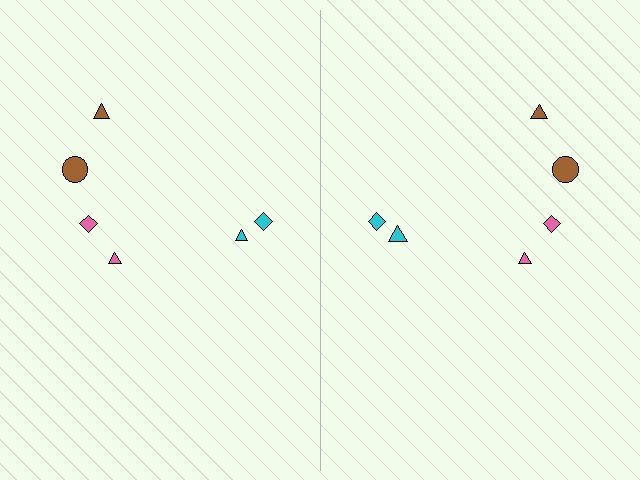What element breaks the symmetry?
The cyan triangle on the right side has a different size than its mirror counterpart.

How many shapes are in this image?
There are 12 shapes in this image.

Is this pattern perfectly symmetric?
No, the pattern is not perfectly symmetric. The cyan triangle on the right side has a different size than its mirror counterpart.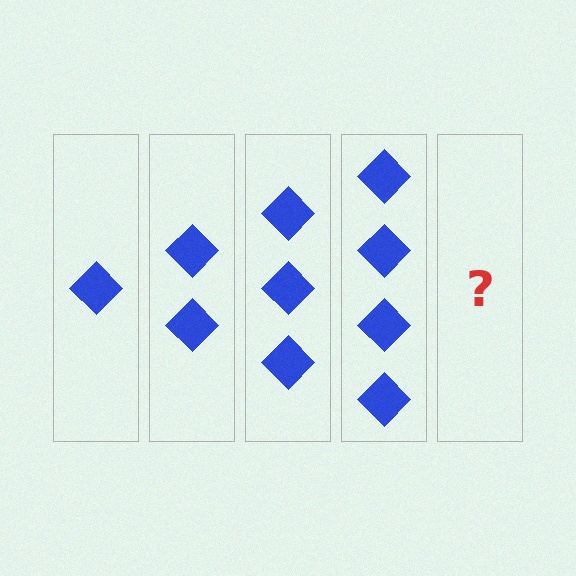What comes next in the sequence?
The next element should be 5 diamonds.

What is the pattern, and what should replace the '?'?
The pattern is that each step adds one more diamond. The '?' should be 5 diamonds.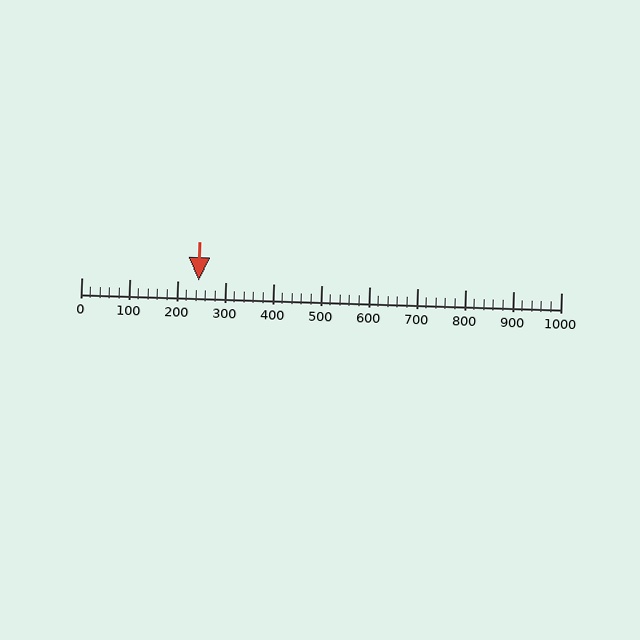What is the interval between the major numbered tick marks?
The major tick marks are spaced 100 units apart.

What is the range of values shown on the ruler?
The ruler shows values from 0 to 1000.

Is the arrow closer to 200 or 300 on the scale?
The arrow is closer to 200.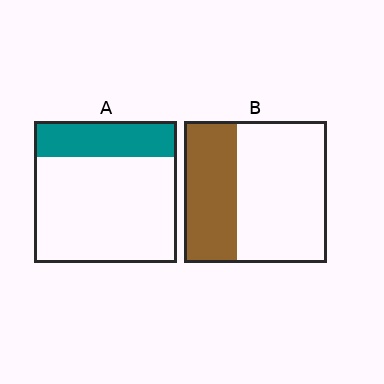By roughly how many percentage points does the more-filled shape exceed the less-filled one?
By roughly 10 percentage points (B over A).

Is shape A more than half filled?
No.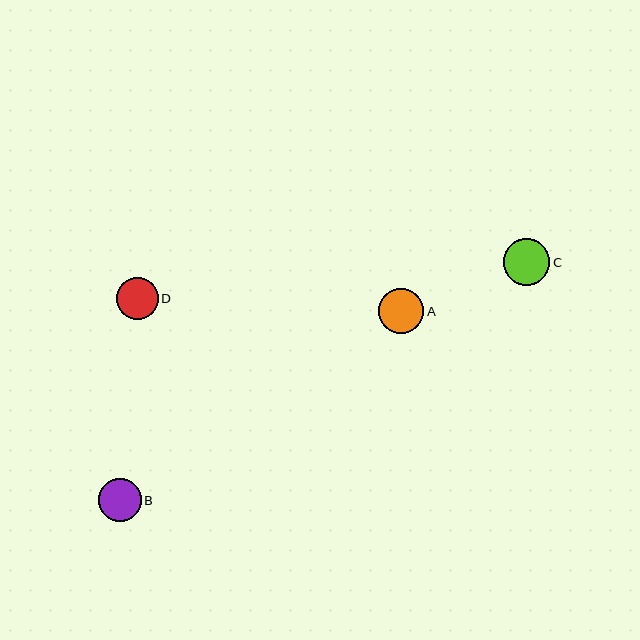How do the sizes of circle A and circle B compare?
Circle A and circle B are approximately the same size.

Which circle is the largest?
Circle C is the largest with a size of approximately 47 pixels.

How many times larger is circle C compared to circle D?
Circle C is approximately 1.1 times the size of circle D.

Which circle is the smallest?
Circle D is the smallest with a size of approximately 42 pixels.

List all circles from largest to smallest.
From largest to smallest: C, A, B, D.